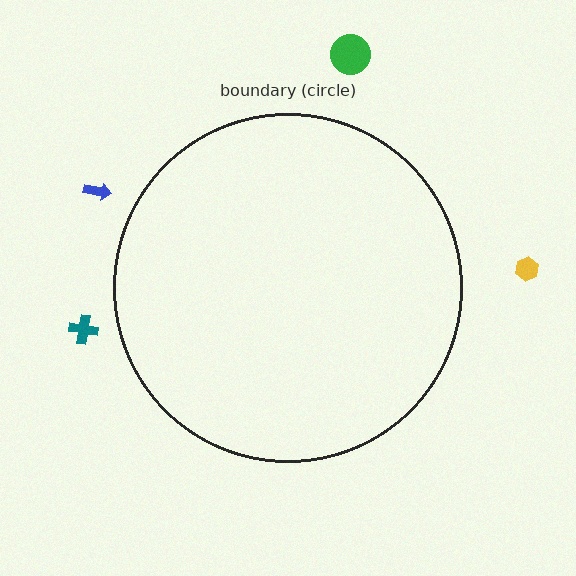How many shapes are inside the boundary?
0 inside, 4 outside.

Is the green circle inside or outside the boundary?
Outside.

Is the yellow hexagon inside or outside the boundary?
Outside.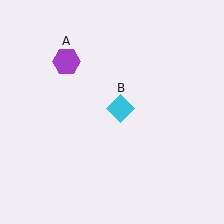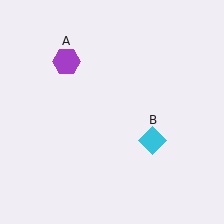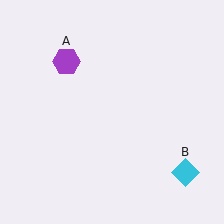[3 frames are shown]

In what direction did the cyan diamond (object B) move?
The cyan diamond (object B) moved down and to the right.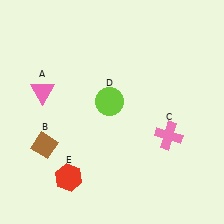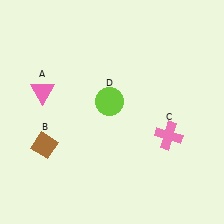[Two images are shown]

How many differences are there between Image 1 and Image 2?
There is 1 difference between the two images.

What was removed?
The red hexagon (E) was removed in Image 2.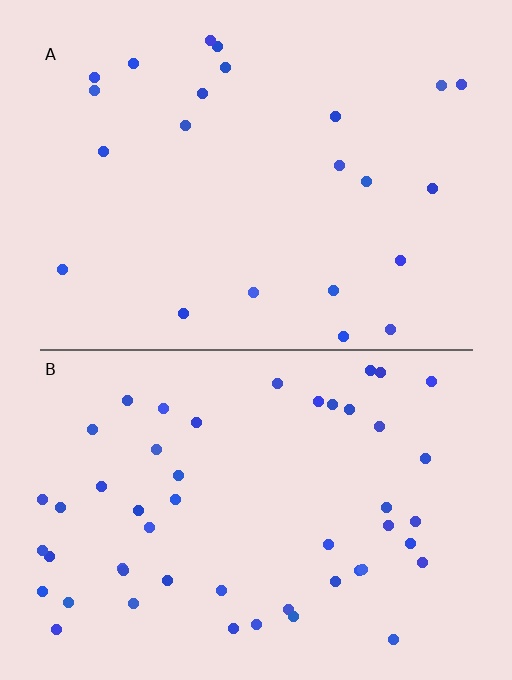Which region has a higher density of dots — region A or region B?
B (the bottom).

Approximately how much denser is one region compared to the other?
Approximately 2.2× — region B over region A.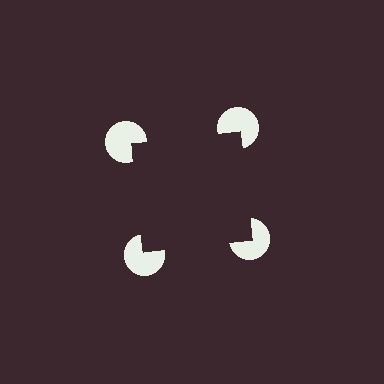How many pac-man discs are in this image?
There are 4 — one at each vertex of the illusory square.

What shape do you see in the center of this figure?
An illusory square — its edges are inferred from the aligned wedge cuts in the pac-man discs, not physically drawn.